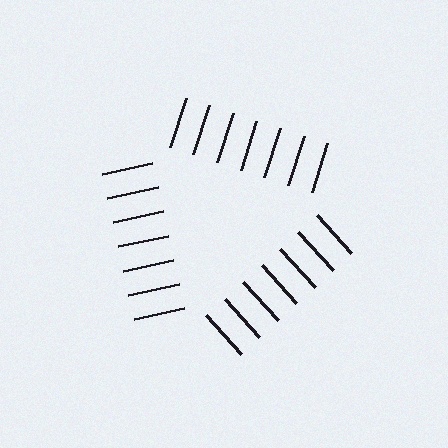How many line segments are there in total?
21 — 7 along each of the 3 edges.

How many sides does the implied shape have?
3 sides — the line-ends trace a triangle.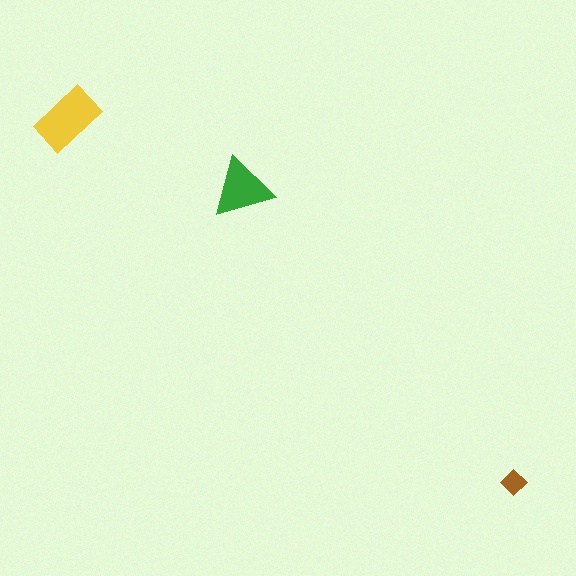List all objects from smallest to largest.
The brown diamond, the green triangle, the yellow rectangle.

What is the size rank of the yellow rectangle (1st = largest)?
1st.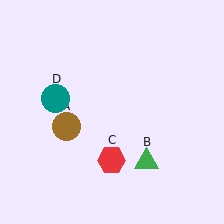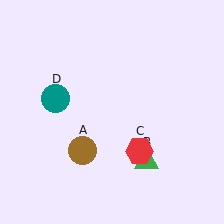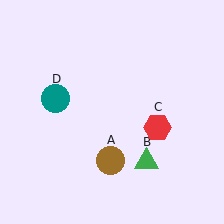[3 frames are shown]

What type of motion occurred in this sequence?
The brown circle (object A), red hexagon (object C) rotated counterclockwise around the center of the scene.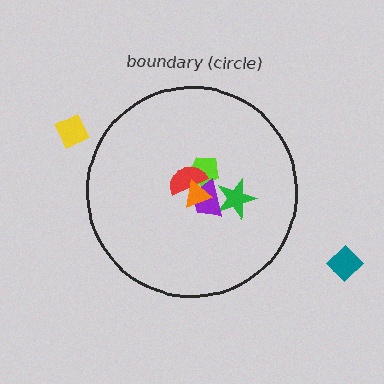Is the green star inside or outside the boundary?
Inside.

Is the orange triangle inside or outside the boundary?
Inside.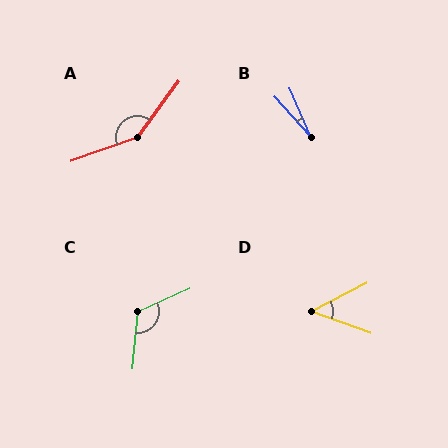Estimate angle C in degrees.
Approximately 119 degrees.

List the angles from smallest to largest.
B (19°), D (47°), C (119°), A (146°).